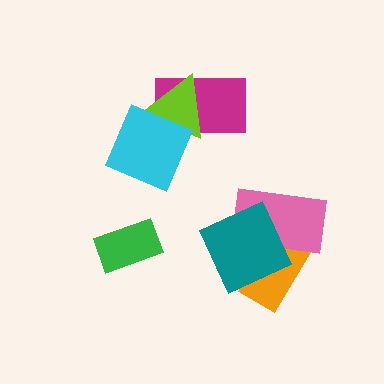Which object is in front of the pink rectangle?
The teal square is in front of the pink rectangle.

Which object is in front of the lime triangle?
The cyan square is in front of the lime triangle.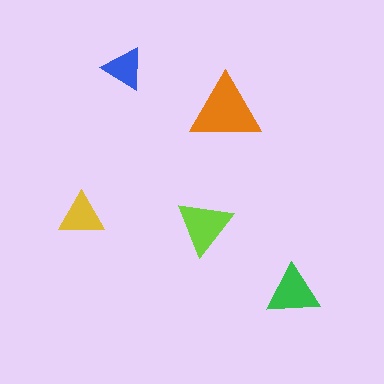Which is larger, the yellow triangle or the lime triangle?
The lime one.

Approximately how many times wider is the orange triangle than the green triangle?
About 1.5 times wider.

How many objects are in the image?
There are 5 objects in the image.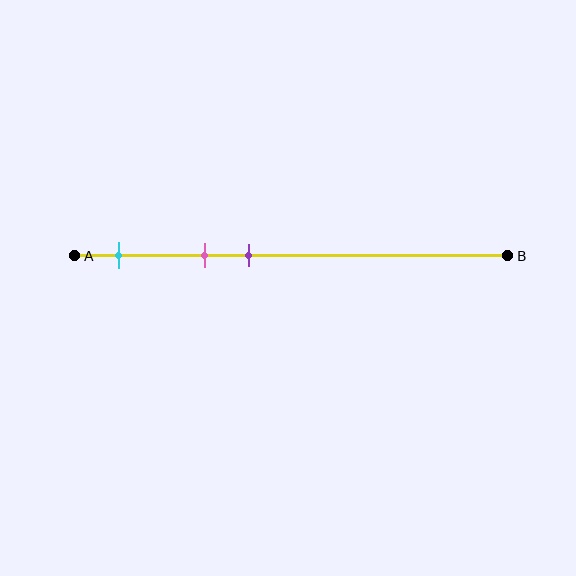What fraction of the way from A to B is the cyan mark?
The cyan mark is approximately 10% (0.1) of the way from A to B.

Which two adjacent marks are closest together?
The pink and purple marks are the closest adjacent pair.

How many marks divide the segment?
There are 3 marks dividing the segment.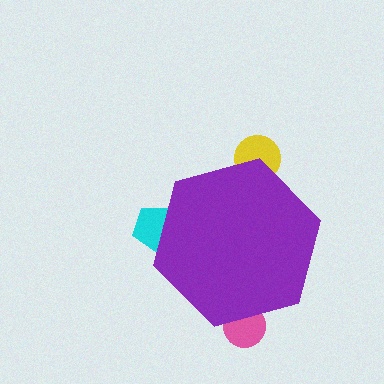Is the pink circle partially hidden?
Yes, the pink circle is partially hidden behind the purple hexagon.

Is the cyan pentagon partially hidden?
Yes, the cyan pentagon is partially hidden behind the purple hexagon.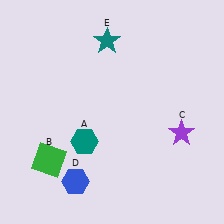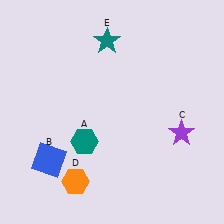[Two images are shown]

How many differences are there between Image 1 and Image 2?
There are 2 differences between the two images.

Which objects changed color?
B changed from green to blue. D changed from blue to orange.